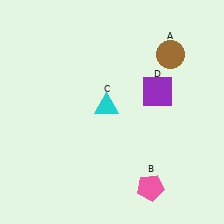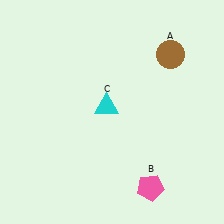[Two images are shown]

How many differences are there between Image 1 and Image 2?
There is 1 difference between the two images.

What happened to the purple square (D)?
The purple square (D) was removed in Image 2. It was in the top-right area of Image 1.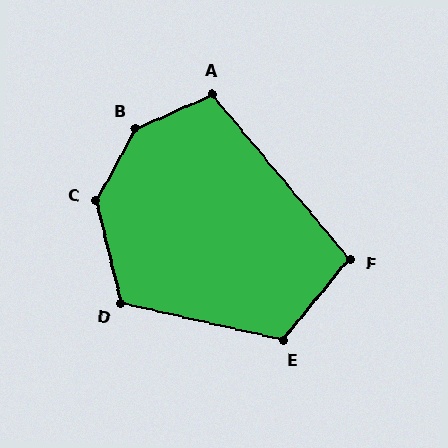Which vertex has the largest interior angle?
B, at approximately 143 degrees.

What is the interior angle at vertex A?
Approximately 106 degrees (obtuse).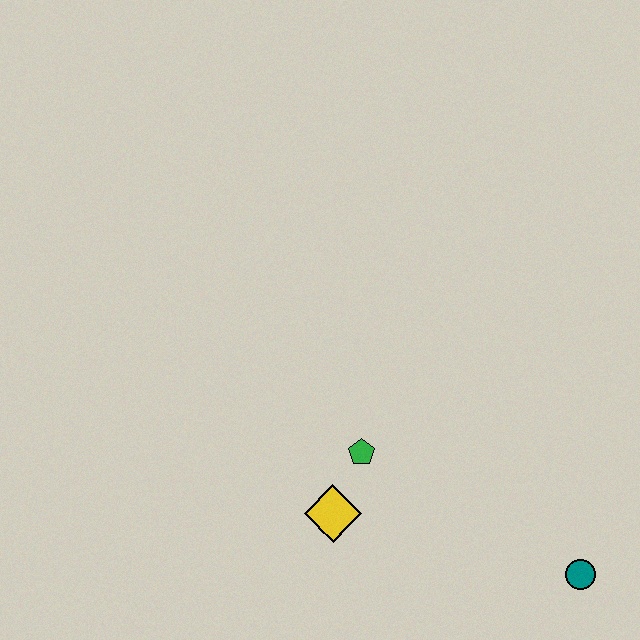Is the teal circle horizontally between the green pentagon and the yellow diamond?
No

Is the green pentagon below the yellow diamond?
No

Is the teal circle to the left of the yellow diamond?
No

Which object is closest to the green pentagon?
The yellow diamond is closest to the green pentagon.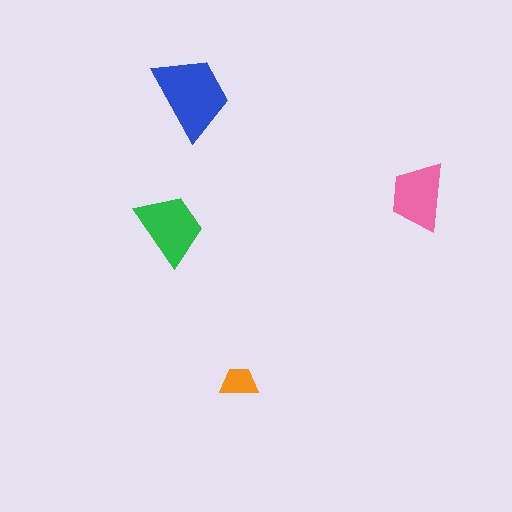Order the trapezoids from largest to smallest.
the blue one, the green one, the pink one, the orange one.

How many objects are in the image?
There are 4 objects in the image.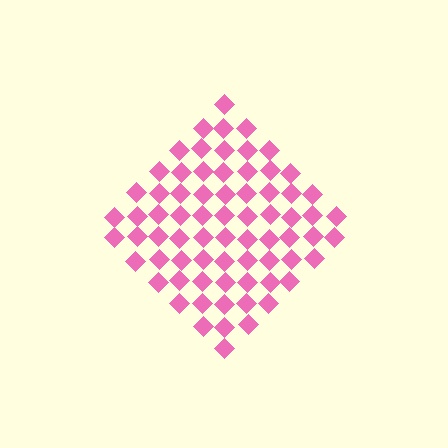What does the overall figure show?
The overall figure shows a diamond.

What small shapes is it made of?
It is made of small diamonds.